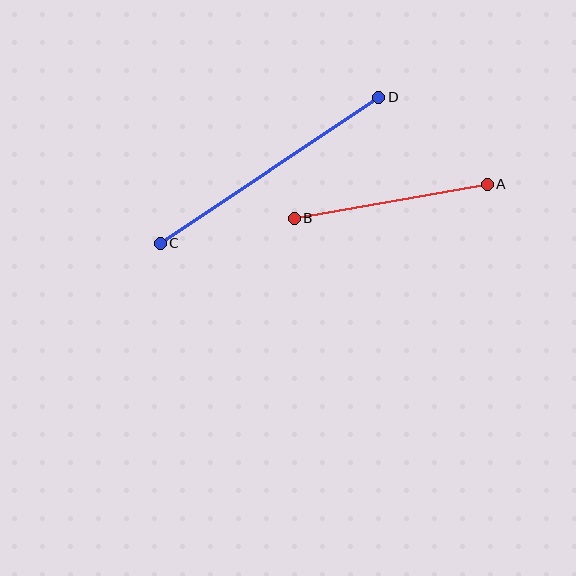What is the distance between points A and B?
The distance is approximately 196 pixels.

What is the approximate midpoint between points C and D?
The midpoint is at approximately (269, 170) pixels.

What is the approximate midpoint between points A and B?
The midpoint is at approximately (391, 201) pixels.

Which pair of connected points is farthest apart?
Points C and D are farthest apart.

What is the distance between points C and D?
The distance is approximately 263 pixels.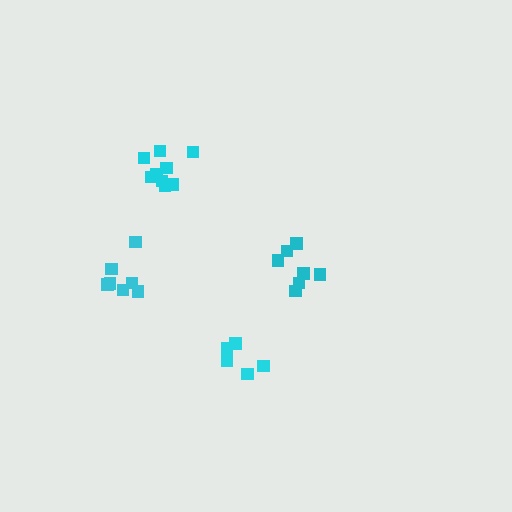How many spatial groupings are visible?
There are 4 spatial groupings.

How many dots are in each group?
Group 1: 7 dots, Group 2: 6 dots, Group 3: 9 dots, Group 4: 7 dots (29 total).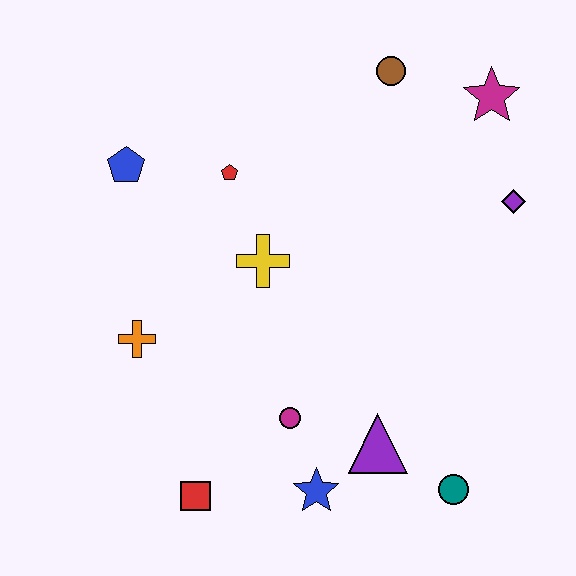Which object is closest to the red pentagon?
The yellow cross is closest to the red pentagon.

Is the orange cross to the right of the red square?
No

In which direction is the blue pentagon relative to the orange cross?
The blue pentagon is above the orange cross.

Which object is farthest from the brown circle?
The red square is farthest from the brown circle.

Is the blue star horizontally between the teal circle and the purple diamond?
No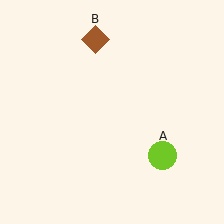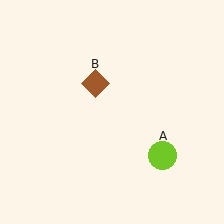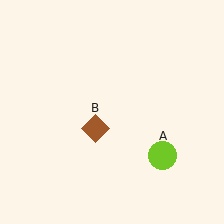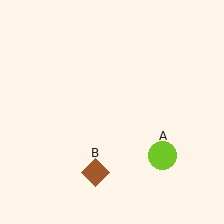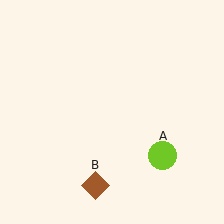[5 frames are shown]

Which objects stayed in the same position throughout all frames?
Lime circle (object A) remained stationary.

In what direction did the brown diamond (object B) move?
The brown diamond (object B) moved down.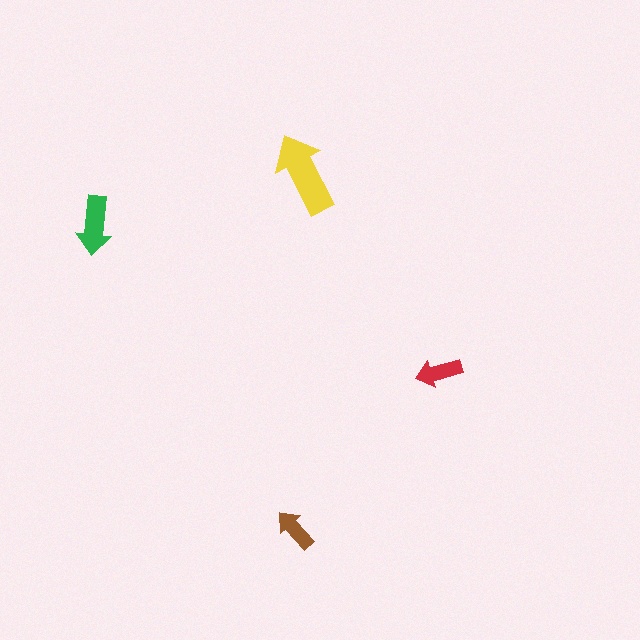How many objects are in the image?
There are 4 objects in the image.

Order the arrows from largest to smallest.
the yellow one, the green one, the red one, the brown one.